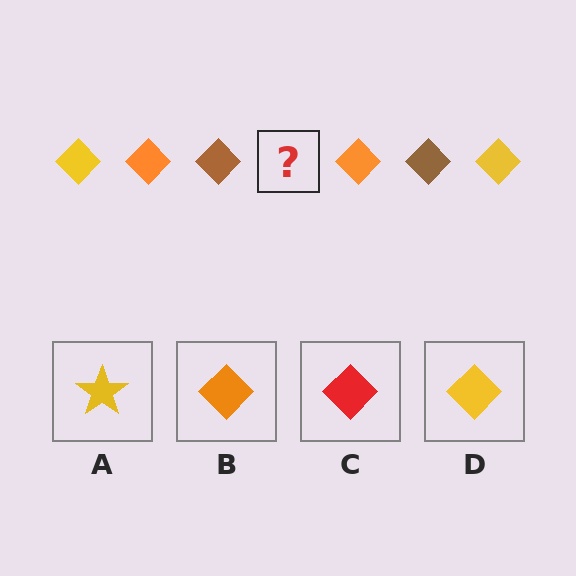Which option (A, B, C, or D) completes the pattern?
D.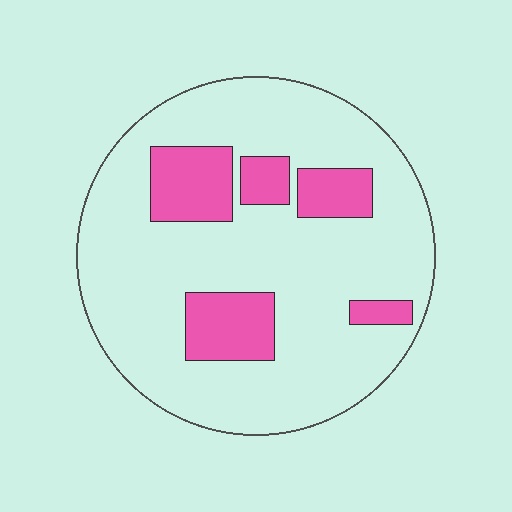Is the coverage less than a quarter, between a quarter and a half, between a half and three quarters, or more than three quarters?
Less than a quarter.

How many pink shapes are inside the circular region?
5.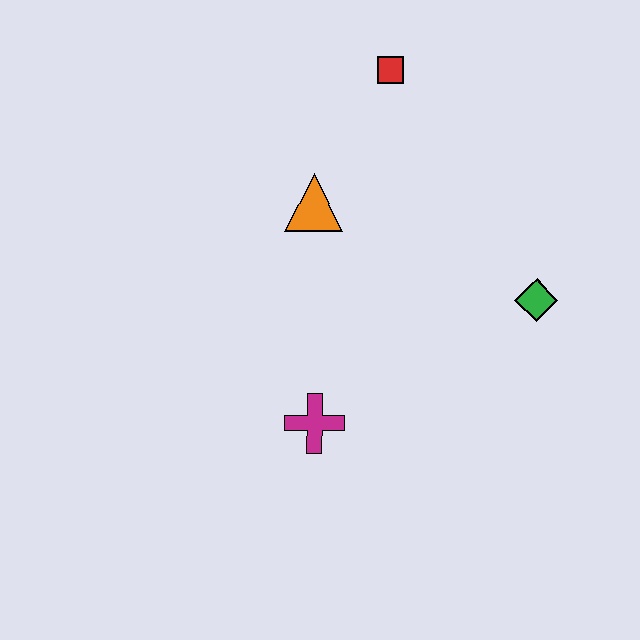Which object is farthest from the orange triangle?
The green diamond is farthest from the orange triangle.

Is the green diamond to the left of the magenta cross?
No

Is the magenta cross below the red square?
Yes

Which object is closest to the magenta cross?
The orange triangle is closest to the magenta cross.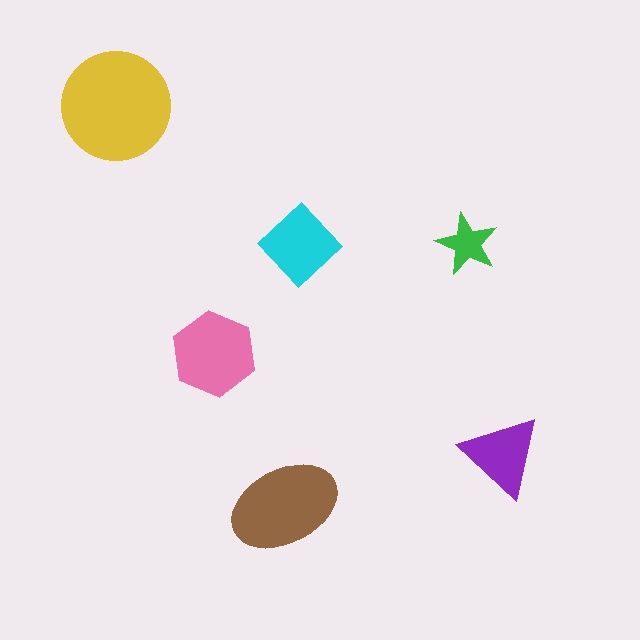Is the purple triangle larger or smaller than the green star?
Larger.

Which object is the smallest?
The green star.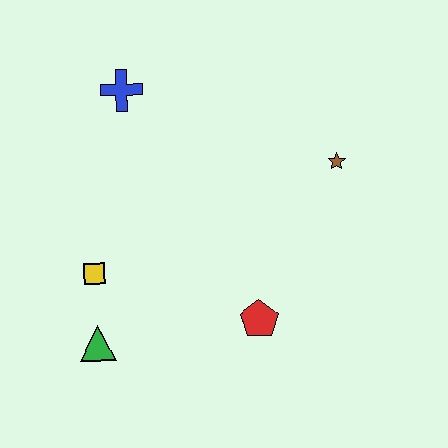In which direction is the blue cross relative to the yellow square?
The blue cross is above the yellow square.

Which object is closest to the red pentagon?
The green triangle is closest to the red pentagon.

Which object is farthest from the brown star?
The green triangle is farthest from the brown star.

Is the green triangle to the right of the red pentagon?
No